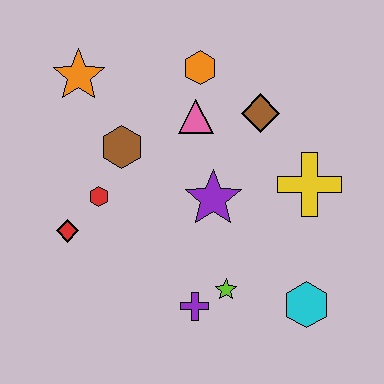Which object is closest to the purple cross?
The lime star is closest to the purple cross.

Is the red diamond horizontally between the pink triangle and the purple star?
No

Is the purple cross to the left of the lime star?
Yes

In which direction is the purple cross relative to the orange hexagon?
The purple cross is below the orange hexagon.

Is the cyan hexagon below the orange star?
Yes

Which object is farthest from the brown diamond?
The red diamond is farthest from the brown diamond.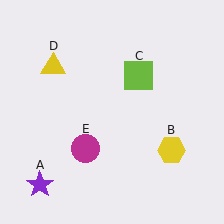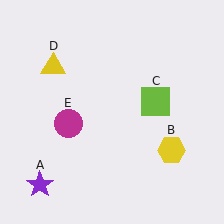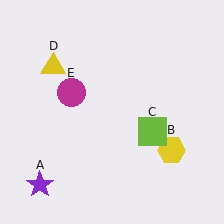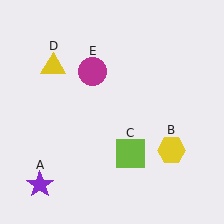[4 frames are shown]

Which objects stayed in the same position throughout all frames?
Purple star (object A) and yellow hexagon (object B) and yellow triangle (object D) remained stationary.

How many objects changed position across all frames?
2 objects changed position: lime square (object C), magenta circle (object E).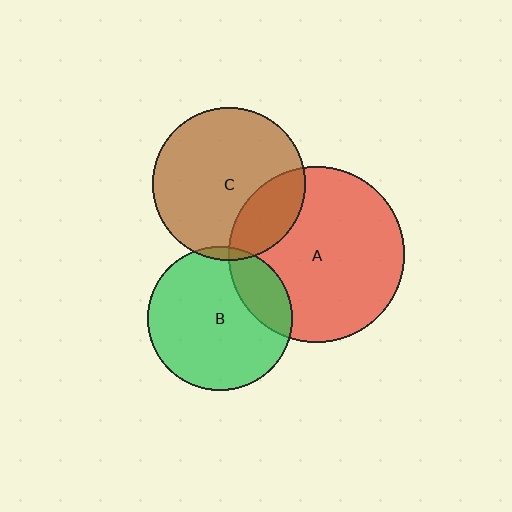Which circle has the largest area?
Circle A (red).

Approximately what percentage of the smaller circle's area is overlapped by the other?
Approximately 20%.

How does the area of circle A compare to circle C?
Approximately 1.3 times.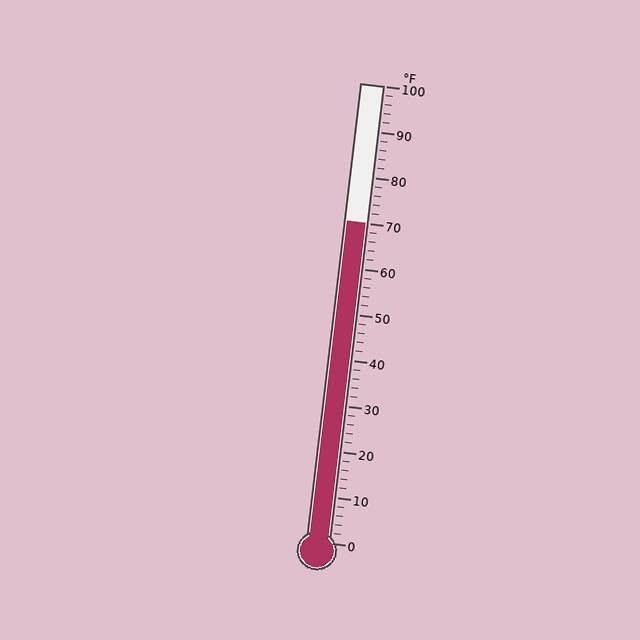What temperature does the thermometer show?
The thermometer shows approximately 70°F.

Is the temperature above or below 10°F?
The temperature is above 10°F.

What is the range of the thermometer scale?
The thermometer scale ranges from 0°F to 100°F.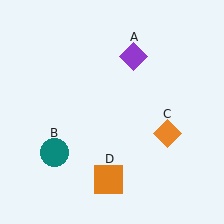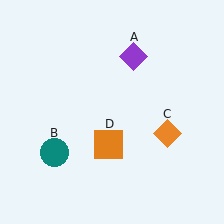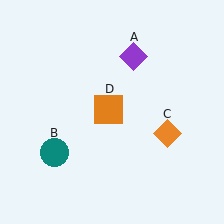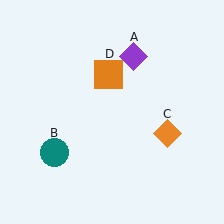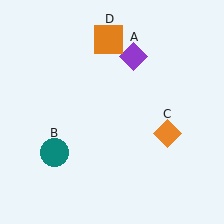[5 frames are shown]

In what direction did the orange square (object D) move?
The orange square (object D) moved up.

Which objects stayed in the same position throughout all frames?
Purple diamond (object A) and teal circle (object B) and orange diamond (object C) remained stationary.